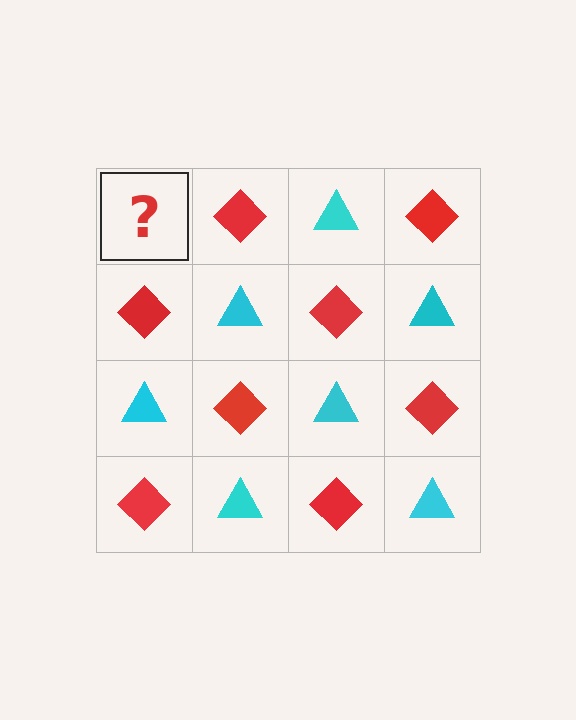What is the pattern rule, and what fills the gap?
The rule is that it alternates cyan triangle and red diamond in a checkerboard pattern. The gap should be filled with a cyan triangle.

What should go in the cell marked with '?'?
The missing cell should contain a cyan triangle.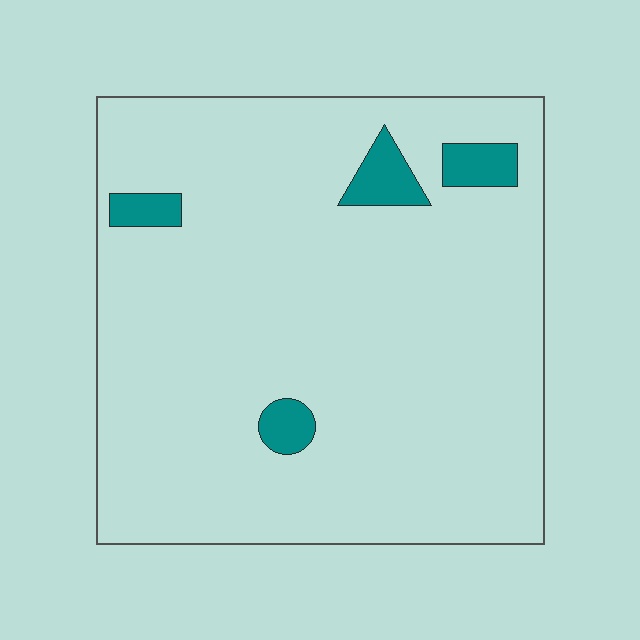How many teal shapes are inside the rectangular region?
4.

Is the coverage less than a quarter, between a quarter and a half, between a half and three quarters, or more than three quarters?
Less than a quarter.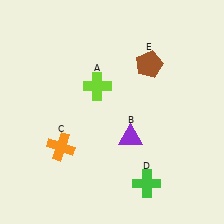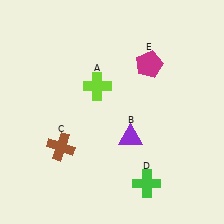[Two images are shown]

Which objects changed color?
C changed from orange to brown. E changed from brown to magenta.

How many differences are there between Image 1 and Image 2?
There are 2 differences between the two images.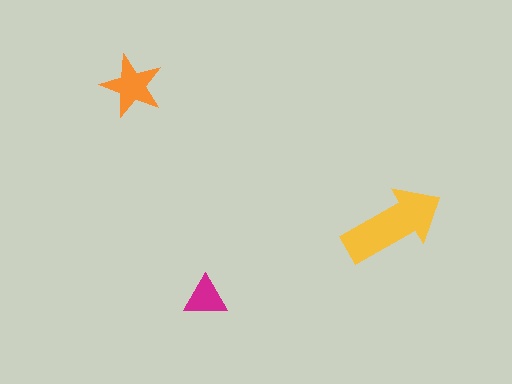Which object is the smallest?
The magenta triangle.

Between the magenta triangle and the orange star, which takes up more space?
The orange star.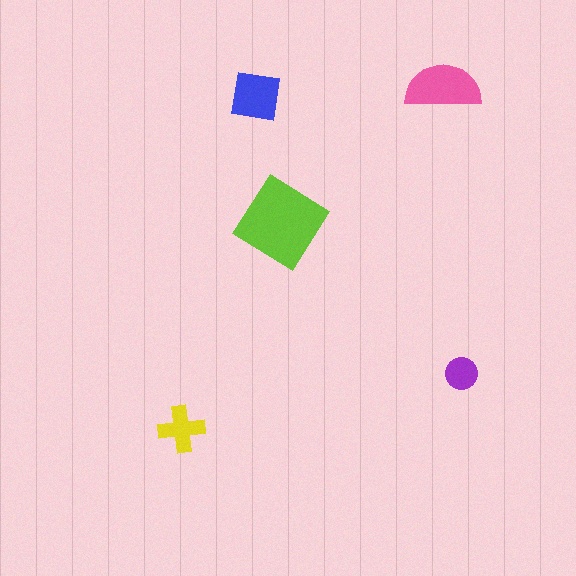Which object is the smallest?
The purple circle.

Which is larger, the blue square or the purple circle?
The blue square.